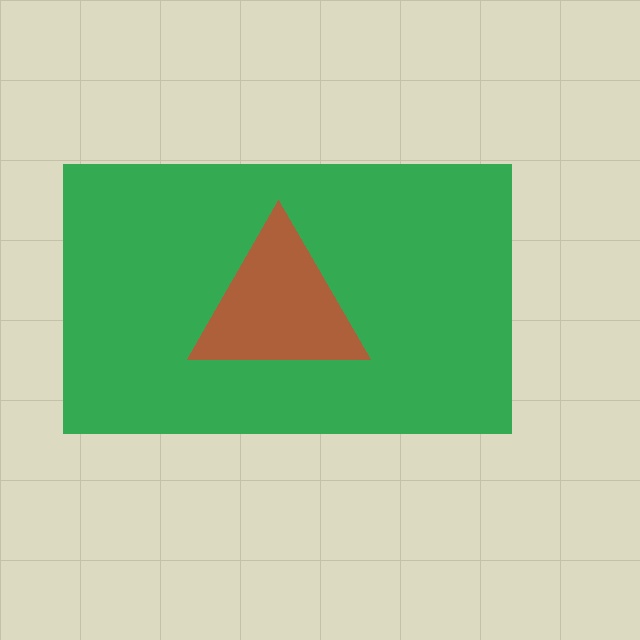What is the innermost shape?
The brown triangle.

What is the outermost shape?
The green rectangle.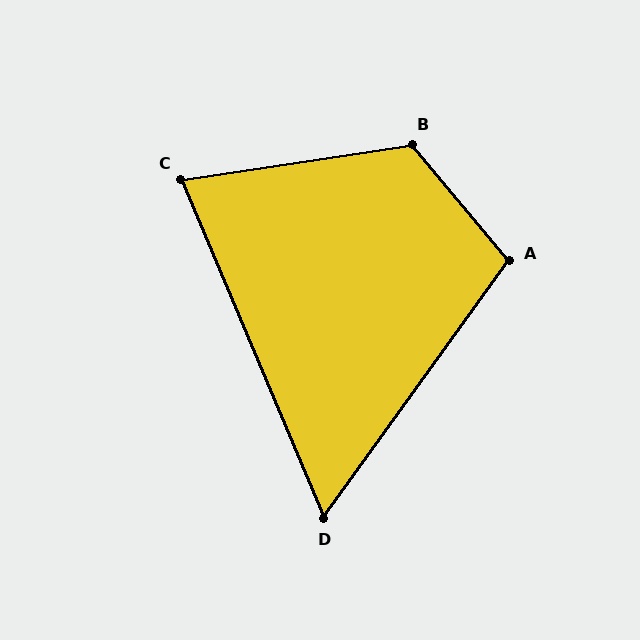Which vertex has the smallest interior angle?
D, at approximately 59 degrees.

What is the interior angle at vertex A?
Approximately 104 degrees (obtuse).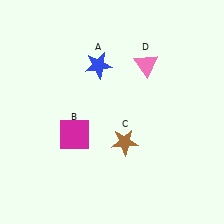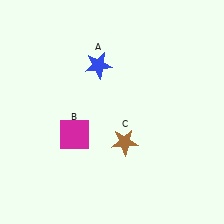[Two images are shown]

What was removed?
The pink triangle (D) was removed in Image 2.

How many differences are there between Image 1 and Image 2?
There is 1 difference between the two images.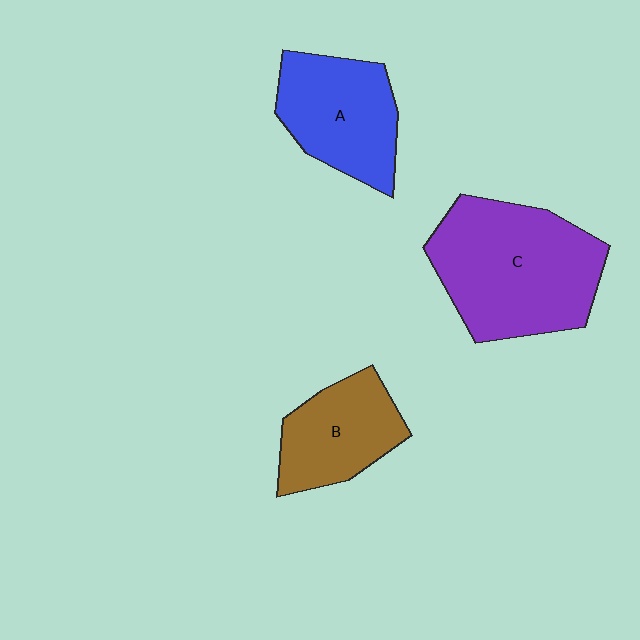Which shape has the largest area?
Shape C (purple).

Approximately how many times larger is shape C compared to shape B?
Approximately 1.8 times.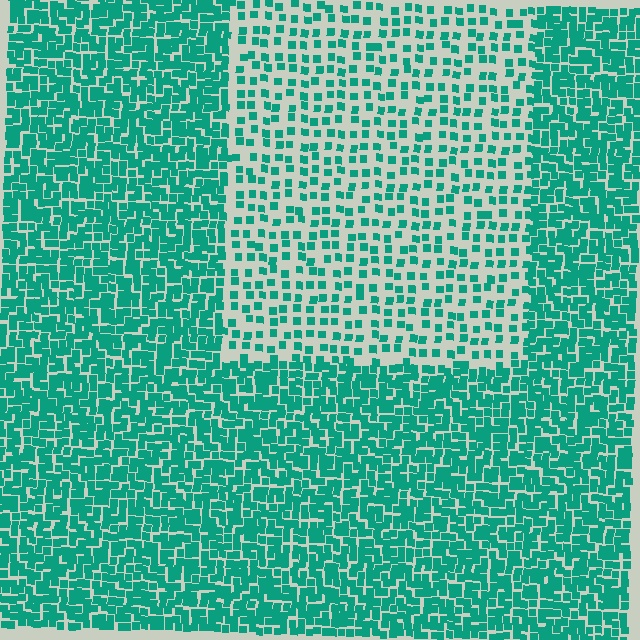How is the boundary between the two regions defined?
The boundary is defined by a change in element density (approximately 2.4x ratio). All elements are the same color, size, and shape.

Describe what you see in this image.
The image contains small teal elements arranged at two different densities. A rectangle-shaped region is visible where the elements are less densely packed than the surrounding area.